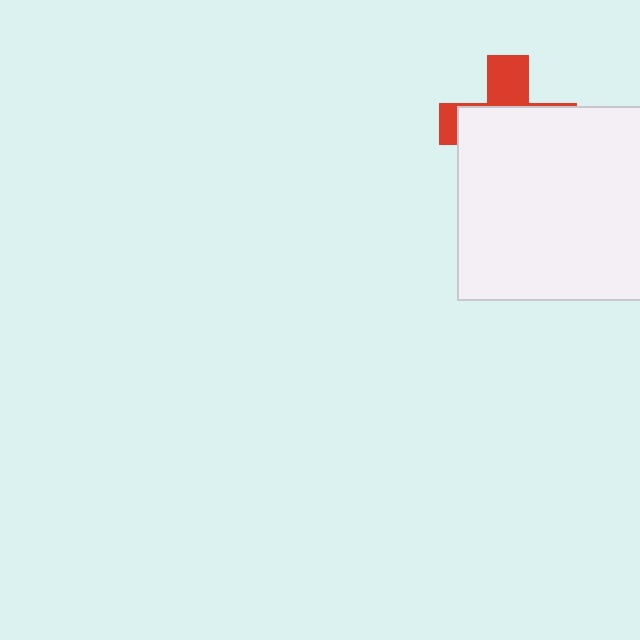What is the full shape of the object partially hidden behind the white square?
The partially hidden object is a red cross.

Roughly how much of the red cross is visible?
A small part of it is visible (roughly 31%).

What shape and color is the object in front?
The object in front is a white square.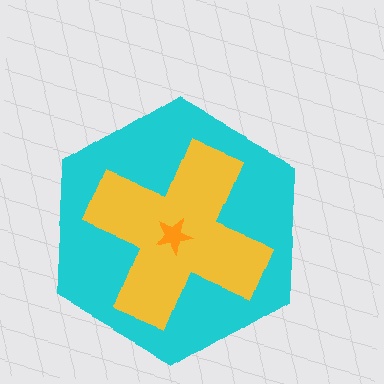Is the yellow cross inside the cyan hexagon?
Yes.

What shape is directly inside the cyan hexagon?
The yellow cross.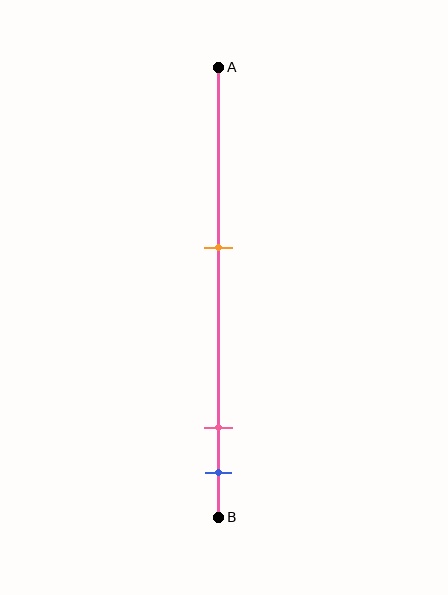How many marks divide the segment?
There are 3 marks dividing the segment.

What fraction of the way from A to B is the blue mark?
The blue mark is approximately 90% (0.9) of the way from A to B.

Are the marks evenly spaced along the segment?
No, the marks are not evenly spaced.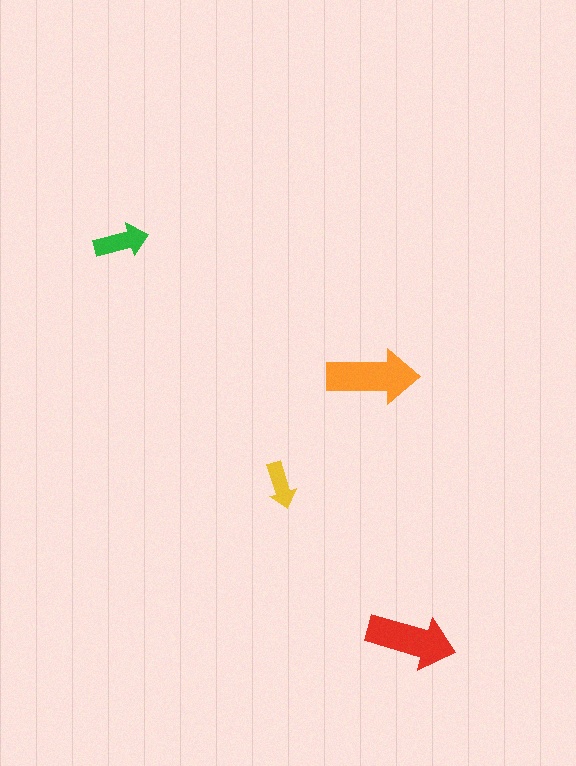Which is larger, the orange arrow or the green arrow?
The orange one.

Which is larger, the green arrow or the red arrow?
The red one.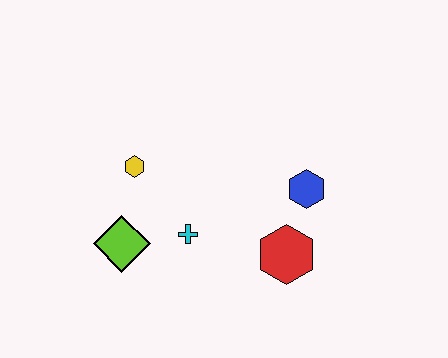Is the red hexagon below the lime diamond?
Yes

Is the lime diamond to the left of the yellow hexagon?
Yes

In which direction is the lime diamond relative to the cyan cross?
The lime diamond is to the left of the cyan cross.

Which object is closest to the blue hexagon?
The red hexagon is closest to the blue hexagon.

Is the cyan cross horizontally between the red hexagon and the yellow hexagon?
Yes